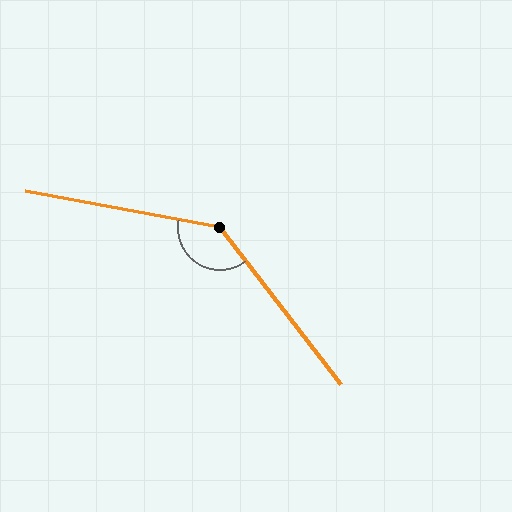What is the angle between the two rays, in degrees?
Approximately 138 degrees.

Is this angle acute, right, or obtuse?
It is obtuse.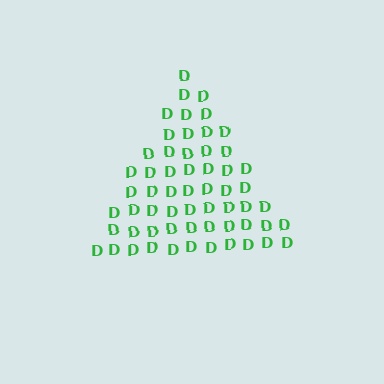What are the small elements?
The small elements are letter D's.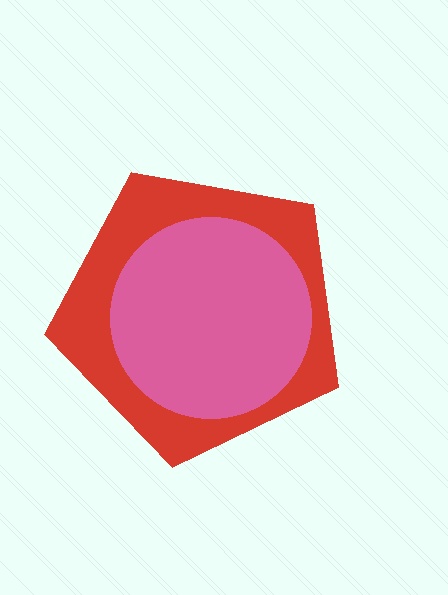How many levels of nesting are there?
2.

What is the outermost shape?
The red pentagon.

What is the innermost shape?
The pink circle.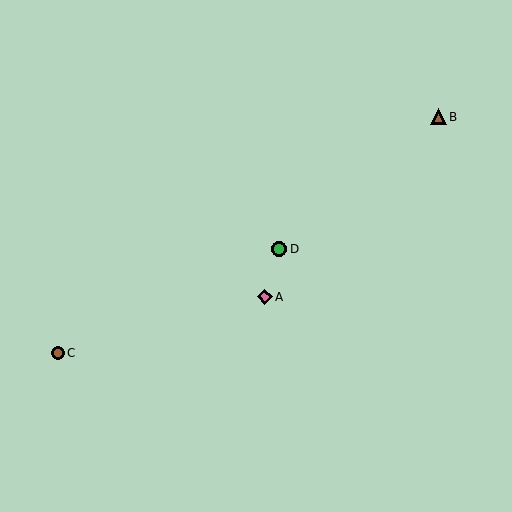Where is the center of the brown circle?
The center of the brown circle is at (58, 353).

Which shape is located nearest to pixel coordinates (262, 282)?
The pink diamond (labeled A) at (265, 297) is nearest to that location.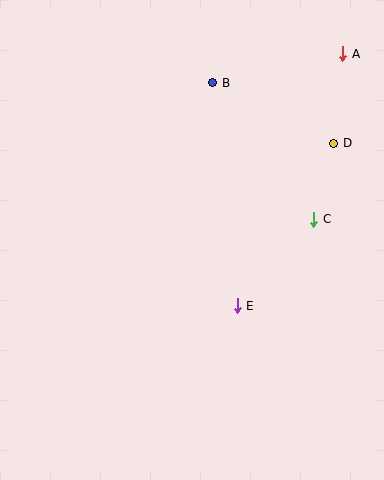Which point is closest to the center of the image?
Point E at (237, 306) is closest to the center.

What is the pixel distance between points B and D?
The distance between B and D is 135 pixels.